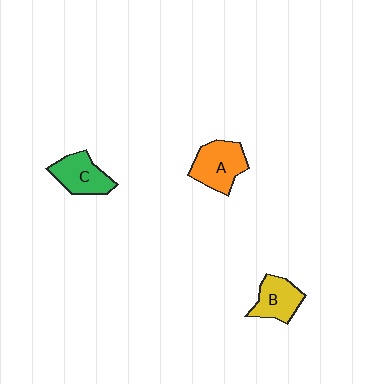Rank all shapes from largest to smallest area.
From largest to smallest: A (orange), C (green), B (yellow).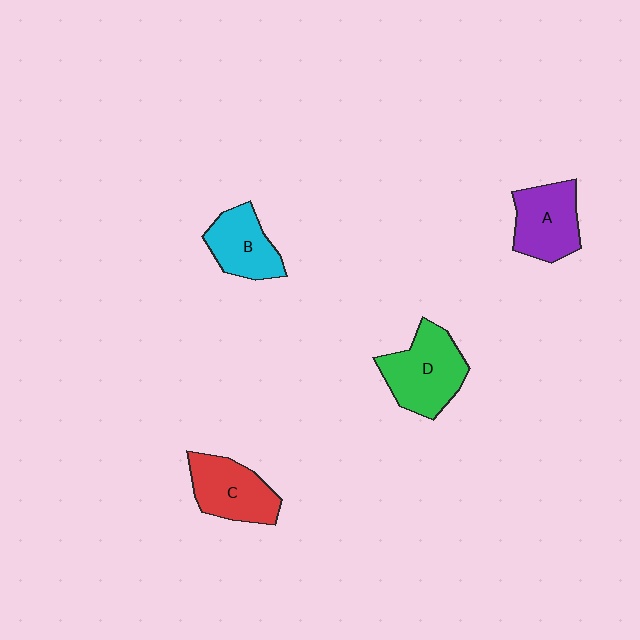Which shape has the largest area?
Shape D (green).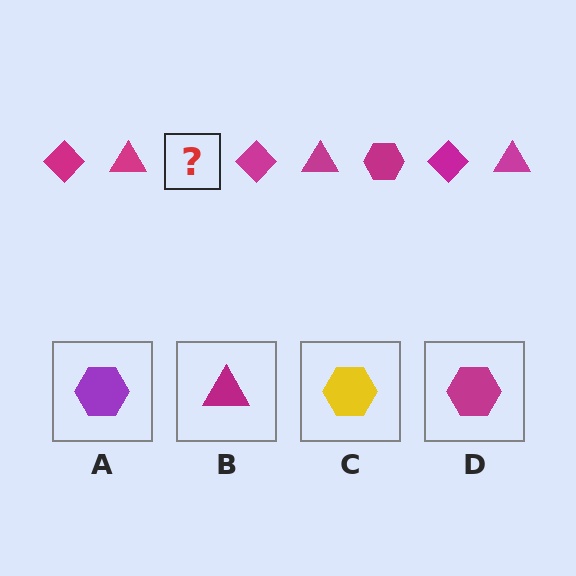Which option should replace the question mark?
Option D.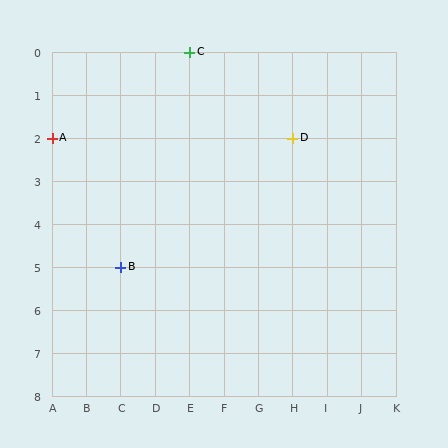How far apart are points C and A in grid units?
Points C and A are 4 columns and 2 rows apart (about 4.5 grid units diagonally).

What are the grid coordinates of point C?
Point C is at grid coordinates (E, 0).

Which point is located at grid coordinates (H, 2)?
Point D is at (H, 2).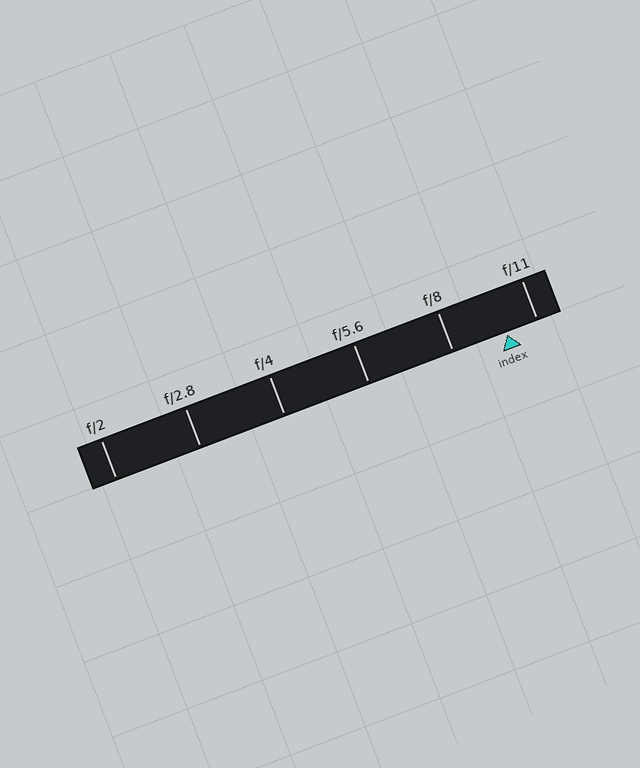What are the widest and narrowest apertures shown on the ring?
The widest aperture shown is f/2 and the narrowest is f/11.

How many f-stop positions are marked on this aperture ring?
There are 6 f-stop positions marked.